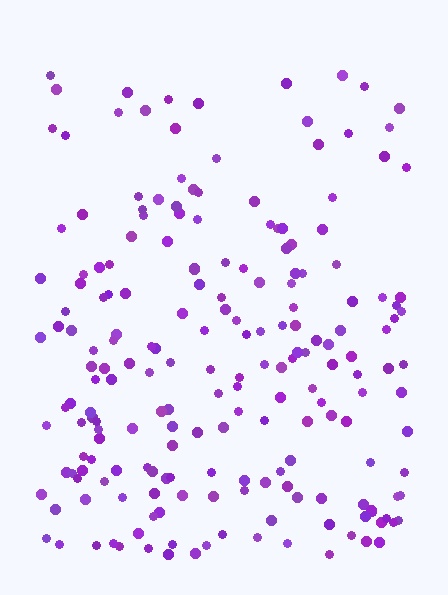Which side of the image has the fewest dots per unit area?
The top.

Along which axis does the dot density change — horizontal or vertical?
Vertical.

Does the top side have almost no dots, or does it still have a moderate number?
Still a moderate number, just noticeably fewer than the bottom.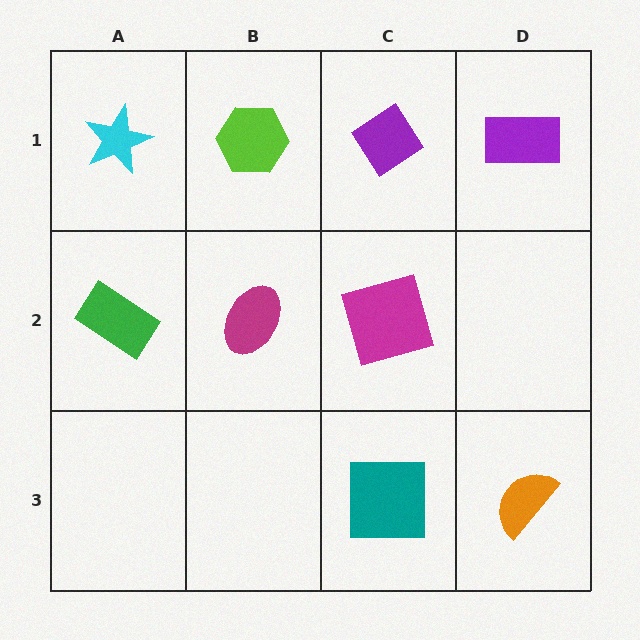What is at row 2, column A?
A green rectangle.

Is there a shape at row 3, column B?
No, that cell is empty.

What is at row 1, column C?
A purple diamond.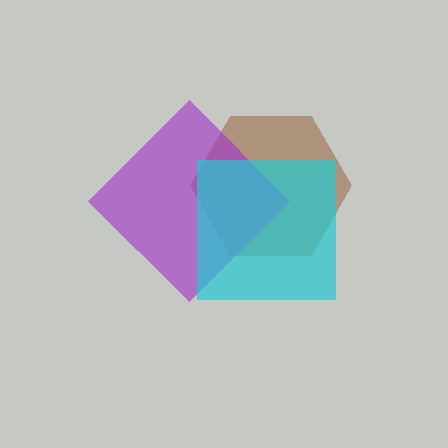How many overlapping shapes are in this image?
There are 3 overlapping shapes in the image.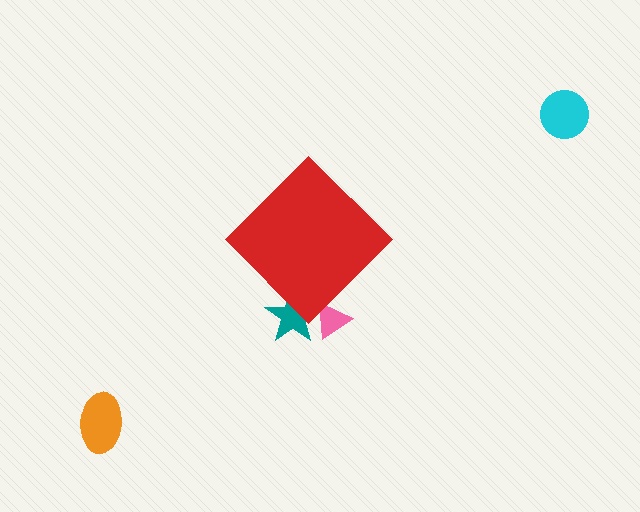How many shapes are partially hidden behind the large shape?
2 shapes are partially hidden.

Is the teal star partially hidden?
Yes, the teal star is partially hidden behind the red diamond.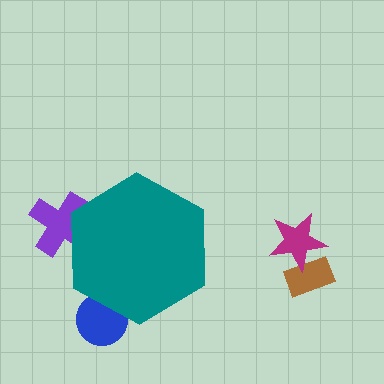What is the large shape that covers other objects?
A teal hexagon.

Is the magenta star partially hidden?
No, the magenta star is fully visible.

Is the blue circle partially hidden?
Yes, the blue circle is partially hidden behind the teal hexagon.